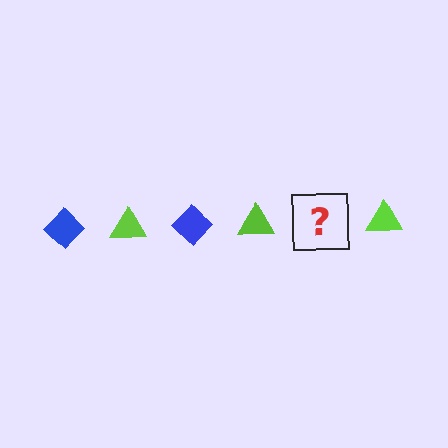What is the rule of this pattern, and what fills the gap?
The rule is that the pattern alternates between blue diamond and lime triangle. The gap should be filled with a blue diamond.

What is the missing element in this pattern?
The missing element is a blue diamond.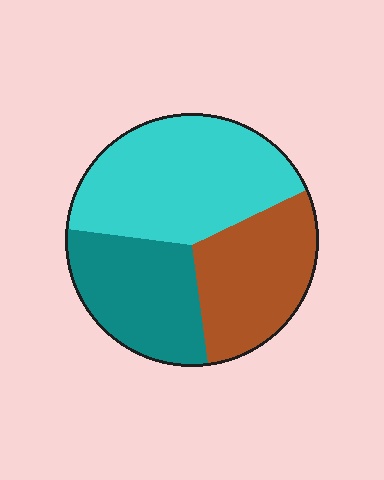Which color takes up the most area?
Cyan, at roughly 45%.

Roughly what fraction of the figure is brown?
Brown covers roughly 30% of the figure.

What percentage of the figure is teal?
Teal takes up between a quarter and a half of the figure.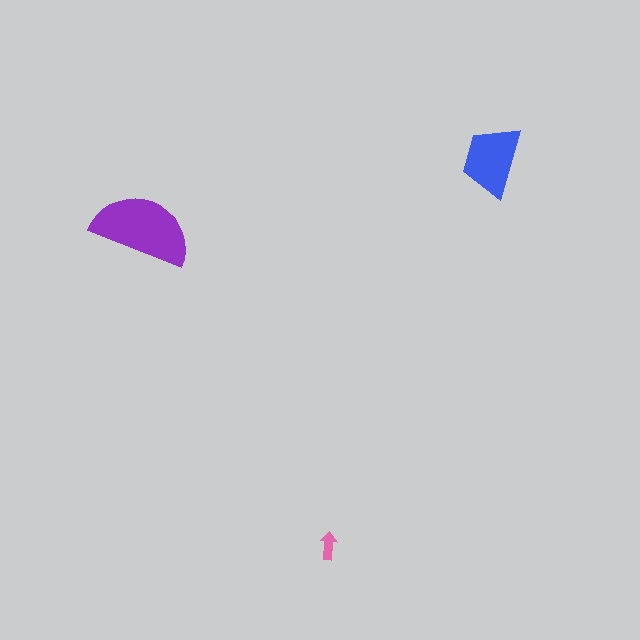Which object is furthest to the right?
The blue trapezoid is rightmost.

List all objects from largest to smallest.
The purple semicircle, the blue trapezoid, the pink arrow.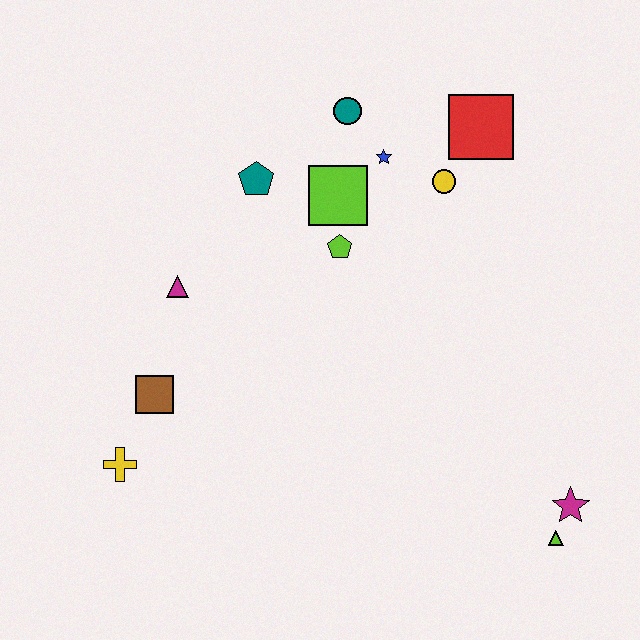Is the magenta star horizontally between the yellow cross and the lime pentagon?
No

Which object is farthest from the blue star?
The lime triangle is farthest from the blue star.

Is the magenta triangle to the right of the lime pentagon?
No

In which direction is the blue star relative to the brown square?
The blue star is above the brown square.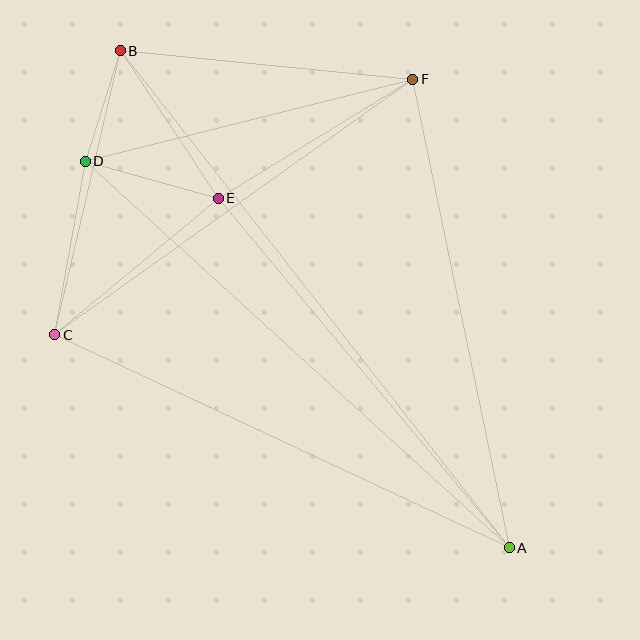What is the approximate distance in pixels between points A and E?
The distance between A and E is approximately 455 pixels.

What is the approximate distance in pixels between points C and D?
The distance between C and D is approximately 176 pixels.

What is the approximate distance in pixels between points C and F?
The distance between C and F is approximately 440 pixels.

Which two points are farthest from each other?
Points A and B are farthest from each other.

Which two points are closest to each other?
Points B and D are closest to each other.